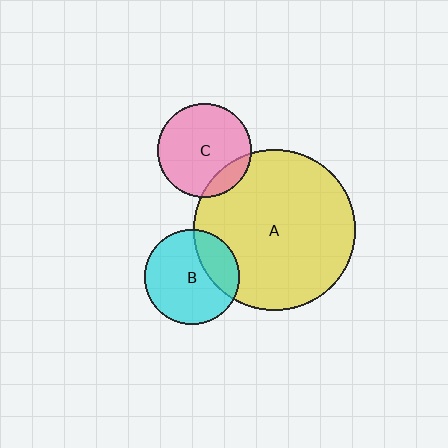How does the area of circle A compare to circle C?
Approximately 3.0 times.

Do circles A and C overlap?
Yes.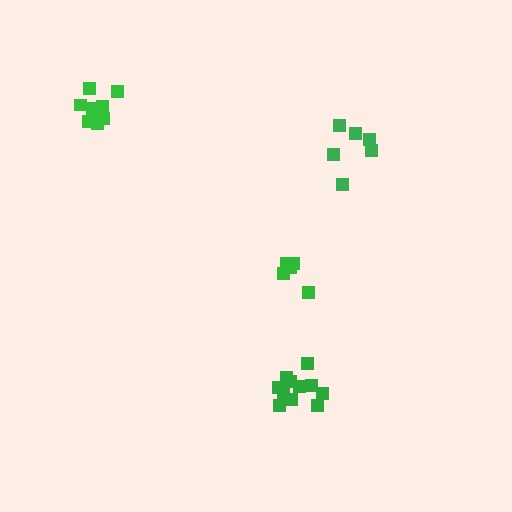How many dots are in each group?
Group 1: 6 dots, Group 2: 11 dots, Group 3: 10 dots, Group 4: 5 dots (32 total).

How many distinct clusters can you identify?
There are 4 distinct clusters.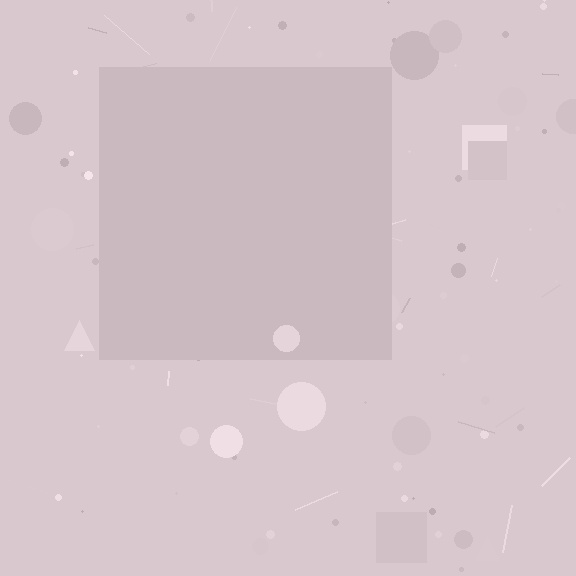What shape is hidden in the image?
A square is hidden in the image.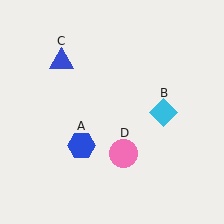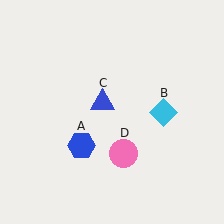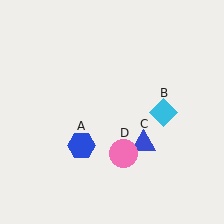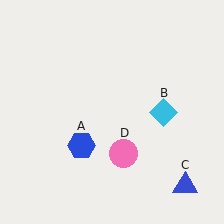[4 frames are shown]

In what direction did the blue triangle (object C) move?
The blue triangle (object C) moved down and to the right.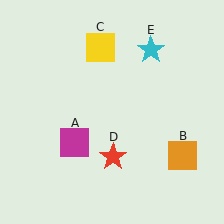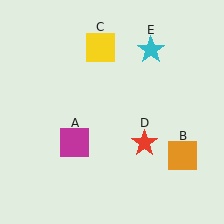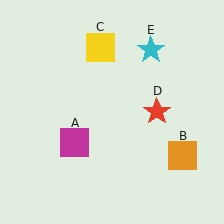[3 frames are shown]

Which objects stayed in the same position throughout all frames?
Magenta square (object A) and orange square (object B) and yellow square (object C) and cyan star (object E) remained stationary.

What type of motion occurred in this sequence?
The red star (object D) rotated counterclockwise around the center of the scene.